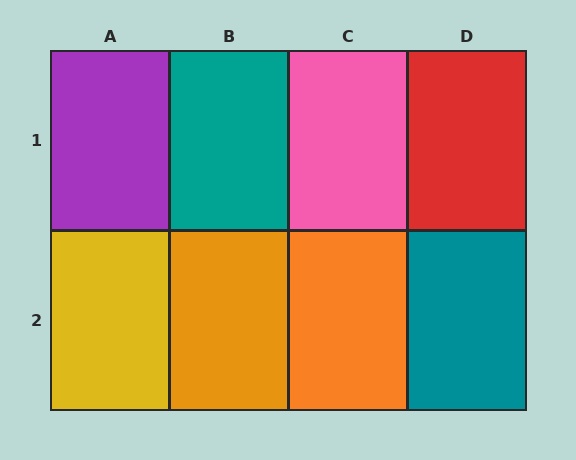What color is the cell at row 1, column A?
Purple.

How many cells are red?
1 cell is red.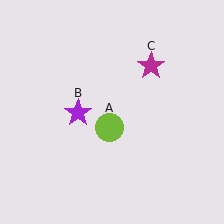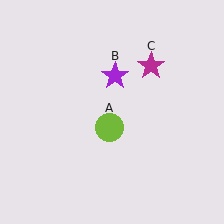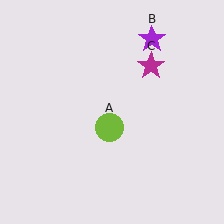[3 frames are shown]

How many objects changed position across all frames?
1 object changed position: purple star (object B).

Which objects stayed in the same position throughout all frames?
Lime circle (object A) and magenta star (object C) remained stationary.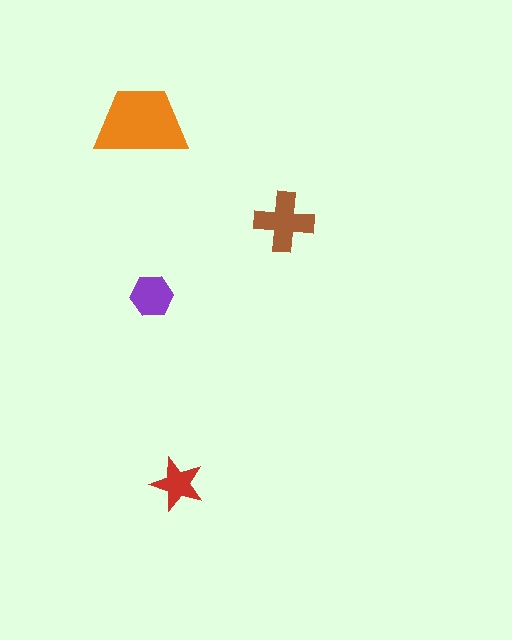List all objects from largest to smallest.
The orange trapezoid, the brown cross, the purple hexagon, the red star.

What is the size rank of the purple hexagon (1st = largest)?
3rd.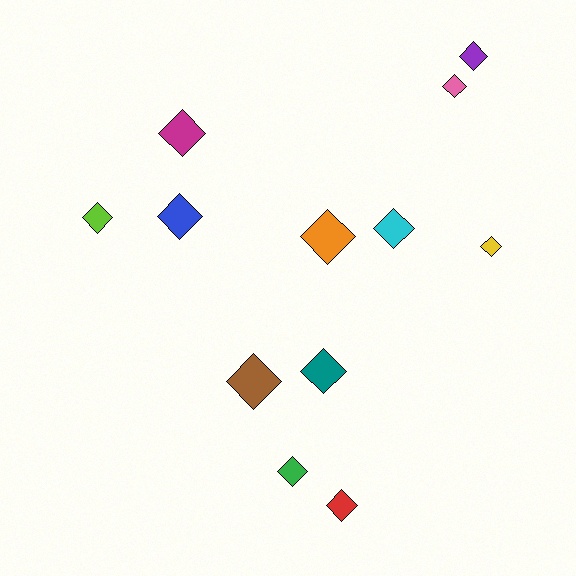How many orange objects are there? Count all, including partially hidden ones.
There is 1 orange object.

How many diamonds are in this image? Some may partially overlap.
There are 12 diamonds.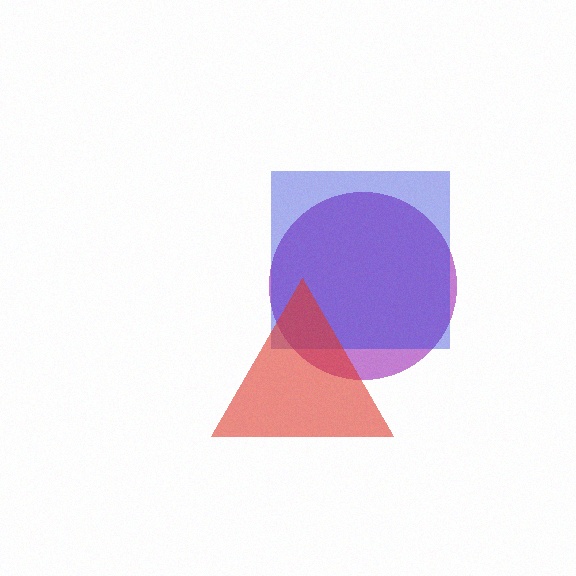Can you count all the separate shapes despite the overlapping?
Yes, there are 3 separate shapes.